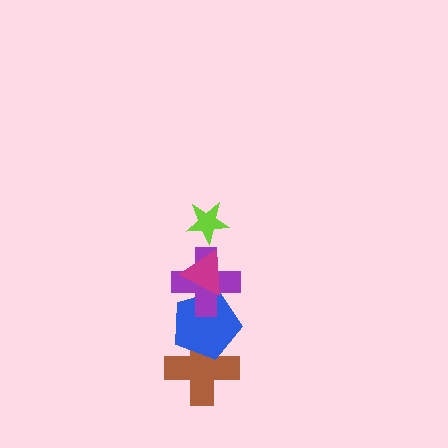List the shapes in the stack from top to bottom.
From top to bottom: the lime star, the magenta triangle, the purple cross, the blue pentagon, the brown cross.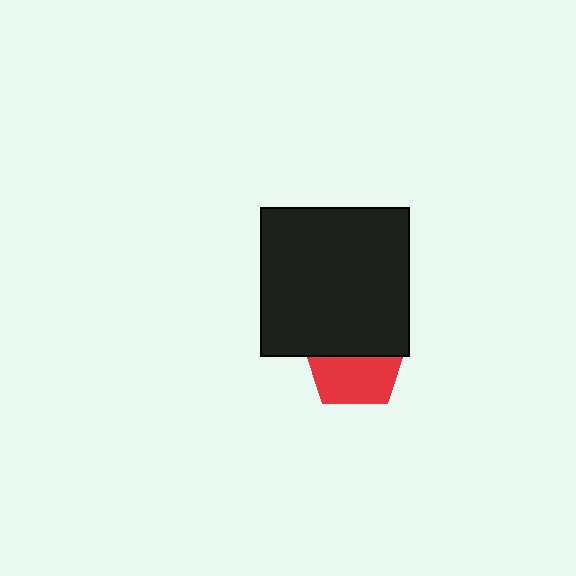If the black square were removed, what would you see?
You would see the complete red pentagon.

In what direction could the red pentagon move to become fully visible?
The red pentagon could move down. That would shift it out from behind the black square entirely.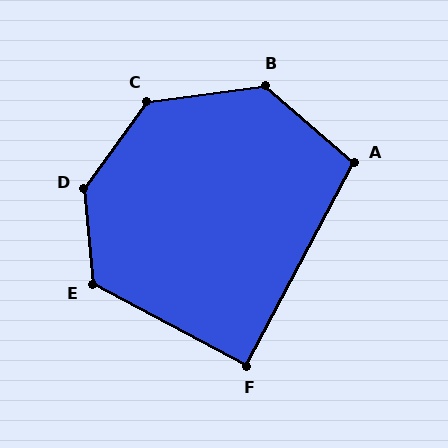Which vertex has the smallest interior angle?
F, at approximately 90 degrees.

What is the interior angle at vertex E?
Approximately 123 degrees (obtuse).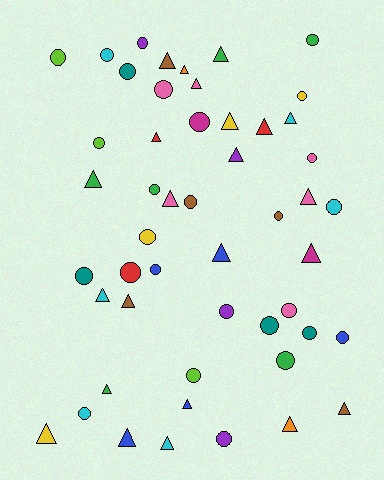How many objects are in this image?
There are 50 objects.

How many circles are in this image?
There are 27 circles.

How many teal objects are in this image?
There are 4 teal objects.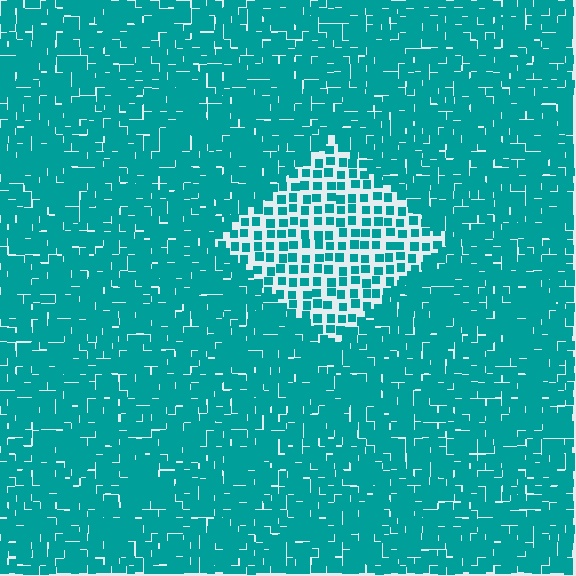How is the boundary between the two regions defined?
The boundary is defined by a change in element density (approximately 2.3x ratio). All elements are the same color, size, and shape.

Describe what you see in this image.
The image contains small teal elements arranged at two different densities. A diamond-shaped region is visible where the elements are less densely packed than the surrounding area.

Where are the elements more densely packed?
The elements are more densely packed outside the diamond boundary.